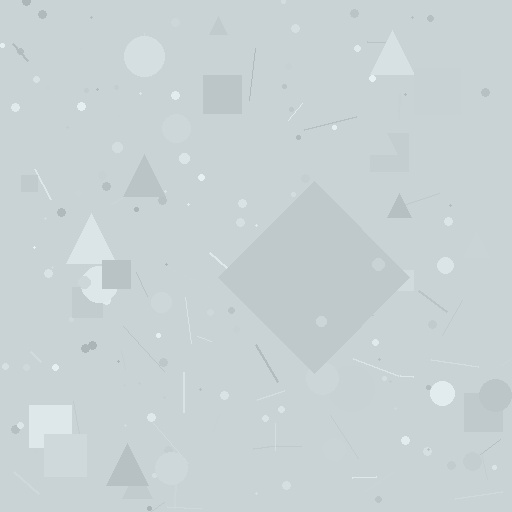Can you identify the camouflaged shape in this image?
The camouflaged shape is a diamond.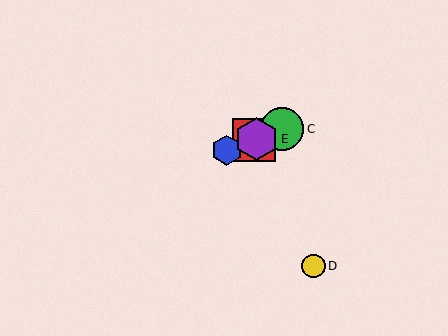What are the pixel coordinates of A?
Object A is at (254, 140).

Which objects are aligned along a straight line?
Objects A, B, C, E are aligned along a straight line.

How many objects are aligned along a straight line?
4 objects (A, B, C, E) are aligned along a straight line.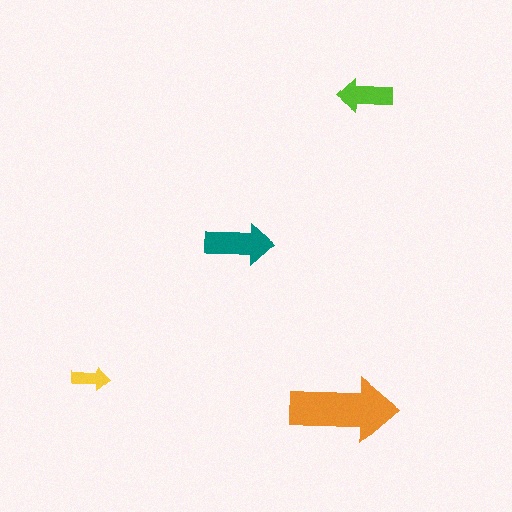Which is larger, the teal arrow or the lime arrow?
The teal one.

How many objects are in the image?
There are 4 objects in the image.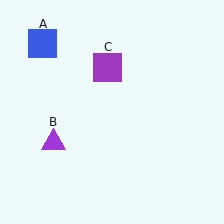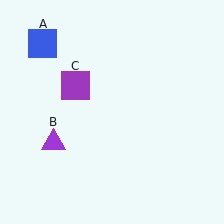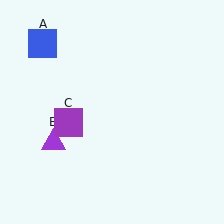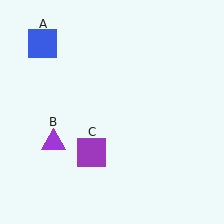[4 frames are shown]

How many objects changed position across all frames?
1 object changed position: purple square (object C).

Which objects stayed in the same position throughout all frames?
Blue square (object A) and purple triangle (object B) remained stationary.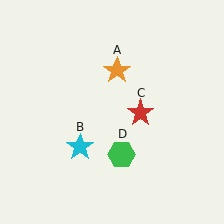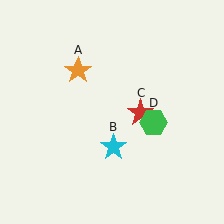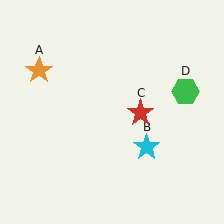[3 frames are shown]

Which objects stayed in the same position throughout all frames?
Red star (object C) remained stationary.